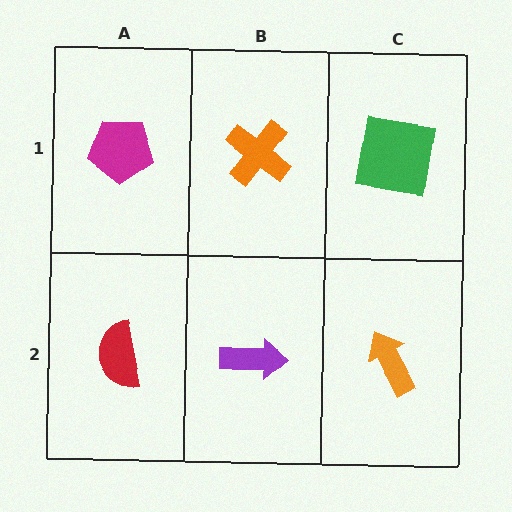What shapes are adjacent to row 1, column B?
A purple arrow (row 2, column B), a magenta pentagon (row 1, column A), a green square (row 1, column C).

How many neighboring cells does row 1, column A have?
2.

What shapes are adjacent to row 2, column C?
A green square (row 1, column C), a purple arrow (row 2, column B).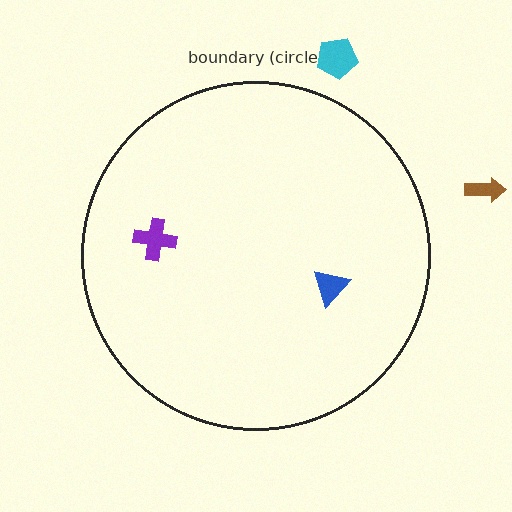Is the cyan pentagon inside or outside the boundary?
Outside.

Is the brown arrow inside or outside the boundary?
Outside.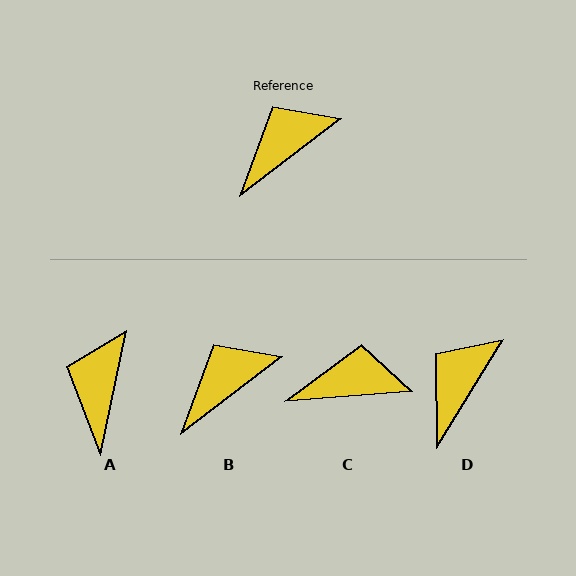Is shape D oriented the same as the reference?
No, it is off by about 21 degrees.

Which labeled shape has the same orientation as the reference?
B.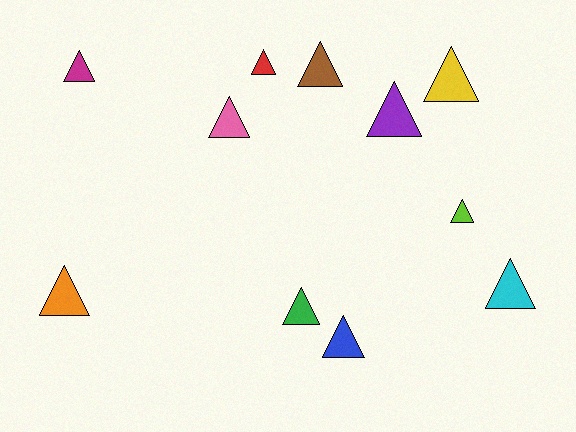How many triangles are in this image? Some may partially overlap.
There are 11 triangles.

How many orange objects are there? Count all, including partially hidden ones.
There is 1 orange object.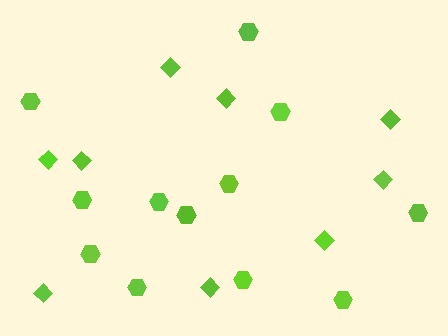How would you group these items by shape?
There are 2 groups: one group of hexagons (12) and one group of diamonds (9).